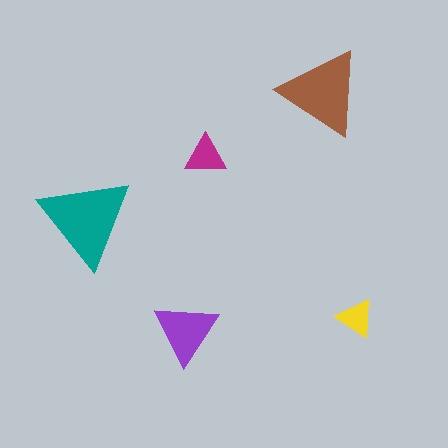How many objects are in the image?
There are 5 objects in the image.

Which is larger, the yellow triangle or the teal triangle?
The teal one.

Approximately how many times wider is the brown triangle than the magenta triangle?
About 2 times wider.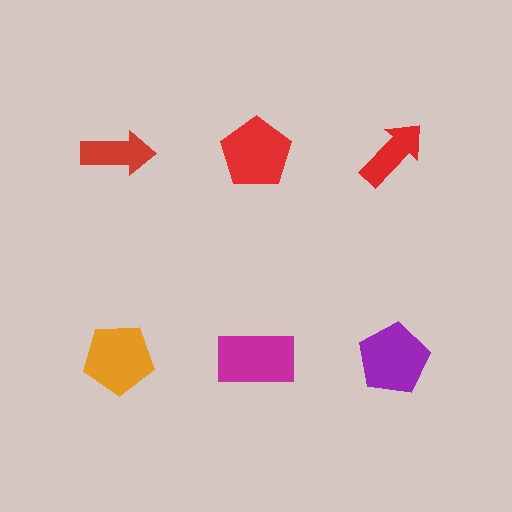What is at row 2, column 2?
A magenta rectangle.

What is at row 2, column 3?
A purple pentagon.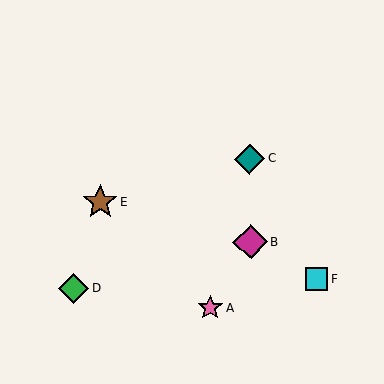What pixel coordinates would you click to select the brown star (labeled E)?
Click at (100, 202) to select the brown star E.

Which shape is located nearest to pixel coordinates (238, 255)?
The magenta diamond (labeled B) at (251, 242) is nearest to that location.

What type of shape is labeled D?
Shape D is a green diamond.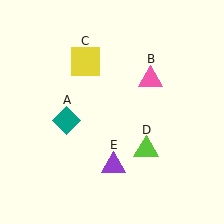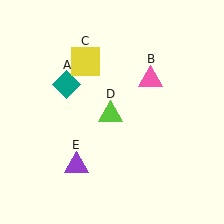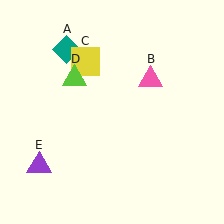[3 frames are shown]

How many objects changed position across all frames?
3 objects changed position: teal diamond (object A), lime triangle (object D), purple triangle (object E).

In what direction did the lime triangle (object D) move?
The lime triangle (object D) moved up and to the left.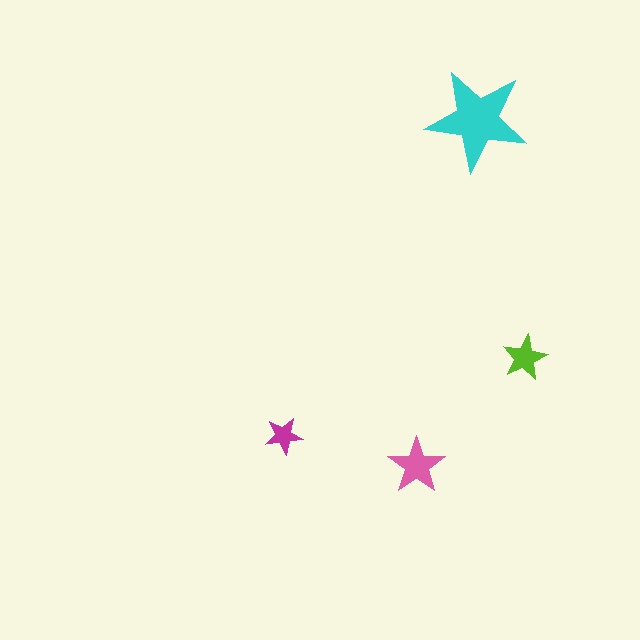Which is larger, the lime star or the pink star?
The pink one.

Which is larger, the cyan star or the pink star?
The cyan one.